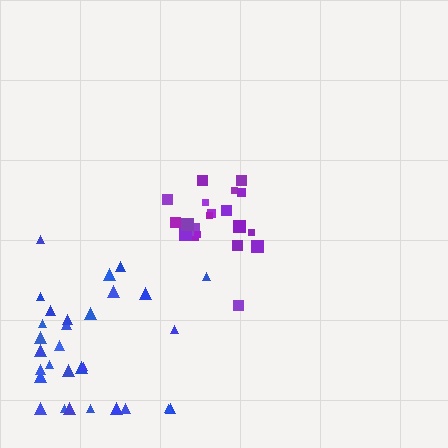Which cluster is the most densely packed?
Purple.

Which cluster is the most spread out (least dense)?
Blue.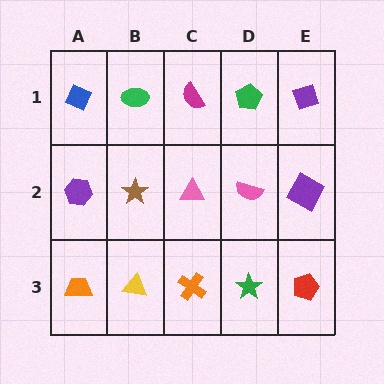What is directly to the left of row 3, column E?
A green star.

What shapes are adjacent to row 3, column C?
A pink triangle (row 2, column C), a yellow triangle (row 3, column B), a green star (row 3, column D).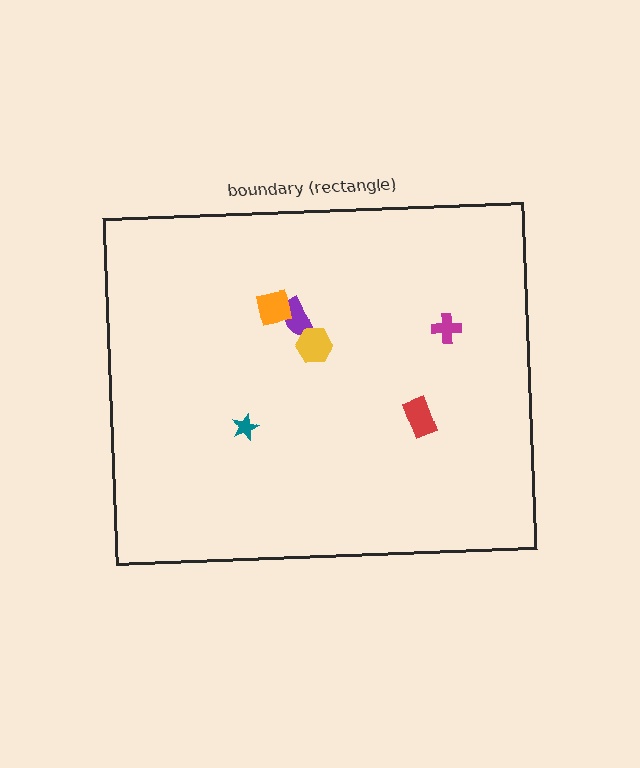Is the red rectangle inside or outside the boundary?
Inside.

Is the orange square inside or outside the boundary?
Inside.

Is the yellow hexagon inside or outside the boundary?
Inside.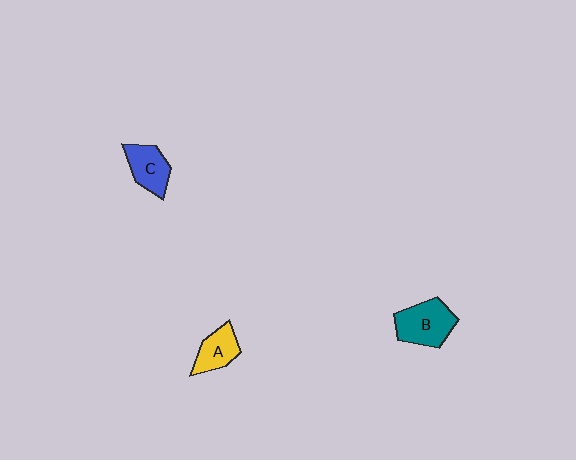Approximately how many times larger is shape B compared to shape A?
Approximately 1.5 times.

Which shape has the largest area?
Shape B (teal).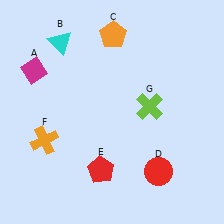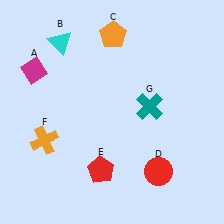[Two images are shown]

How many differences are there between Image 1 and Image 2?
There is 1 difference between the two images.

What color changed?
The cross (G) changed from lime in Image 1 to teal in Image 2.